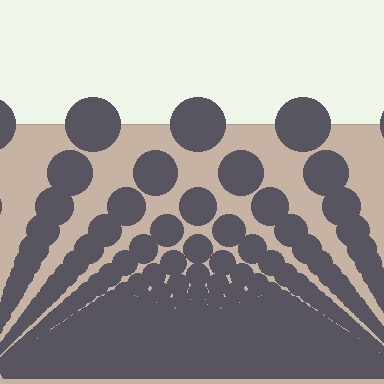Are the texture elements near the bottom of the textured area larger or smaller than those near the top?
Smaller. The gradient is inverted — elements near the bottom are smaller and denser.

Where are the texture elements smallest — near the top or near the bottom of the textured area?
Near the bottom.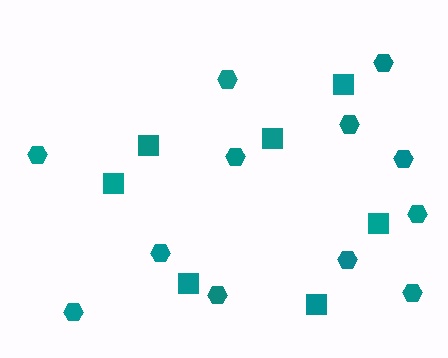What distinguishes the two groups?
There are 2 groups: one group of squares (7) and one group of hexagons (12).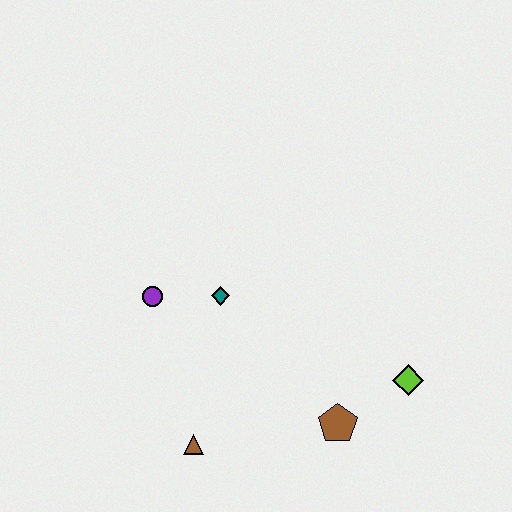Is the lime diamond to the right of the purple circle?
Yes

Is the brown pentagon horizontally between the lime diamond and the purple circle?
Yes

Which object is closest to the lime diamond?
The brown pentagon is closest to the lime diamond.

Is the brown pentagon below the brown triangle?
No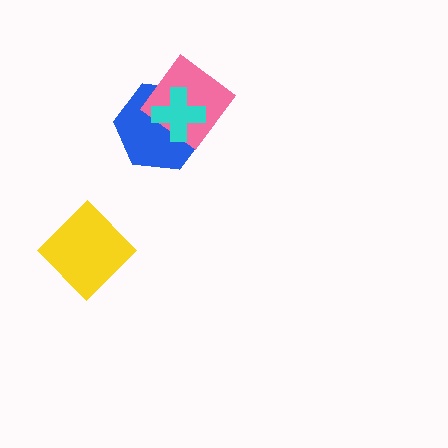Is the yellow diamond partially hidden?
No, no other shape covers it.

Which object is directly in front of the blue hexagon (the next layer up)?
The pink diamond is directly in front of the blue hexagon.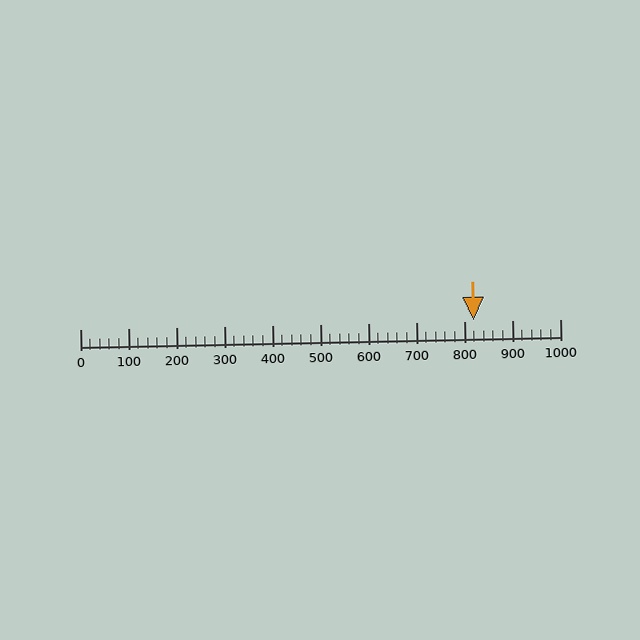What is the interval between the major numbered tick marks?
The major tick marks are spaced 100 units apart.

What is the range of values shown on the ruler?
The ruler shows values from 0 to 1000.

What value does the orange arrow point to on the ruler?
The orange arrow points to approximately 820.